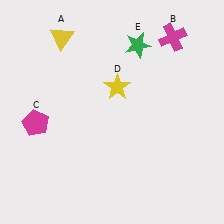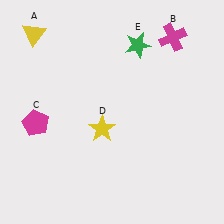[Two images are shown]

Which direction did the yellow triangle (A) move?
The yellow triangle (A) moved left.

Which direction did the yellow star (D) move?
The yellow star (D) moved down.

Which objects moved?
The objects that moved are: the yellow triangle (A), the yellow star (D).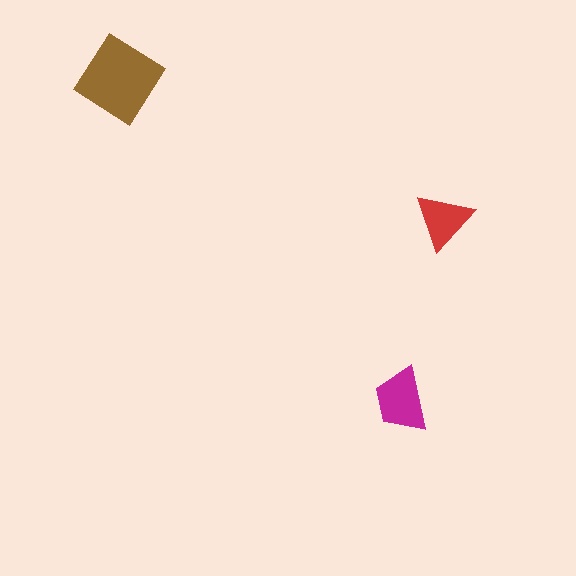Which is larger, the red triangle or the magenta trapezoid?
The magenta trapezoid.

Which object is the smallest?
The red triangle.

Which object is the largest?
The brown diamond.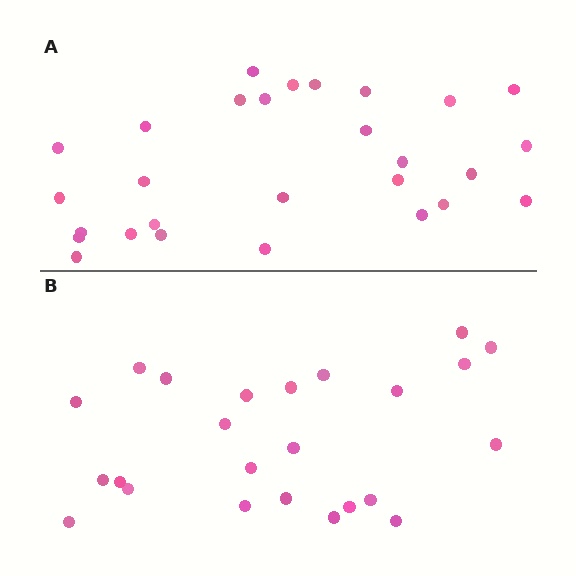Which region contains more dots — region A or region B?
Region A (the top region) has more dots.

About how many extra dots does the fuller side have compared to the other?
Region A has about 4 more dots than region B.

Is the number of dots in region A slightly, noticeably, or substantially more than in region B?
Region A has only slightly more — the two regions are fairly close. The ratio is roughly 1.2 to 1.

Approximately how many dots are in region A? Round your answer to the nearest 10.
About 30 dots. (The exact count is 28, which rounds to 30.)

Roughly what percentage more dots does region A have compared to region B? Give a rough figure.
About 15% more.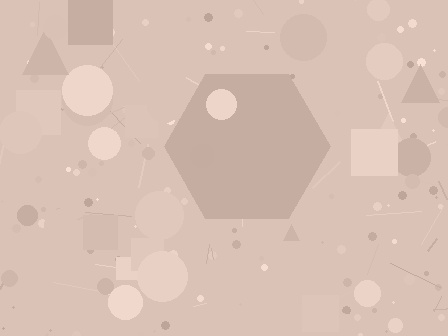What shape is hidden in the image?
A hexagon is hidden in the image.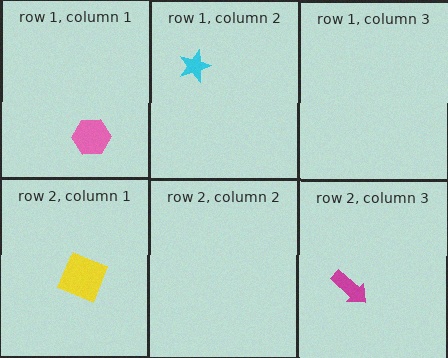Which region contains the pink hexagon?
The row 1, column 1 region.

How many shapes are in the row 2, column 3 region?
1.